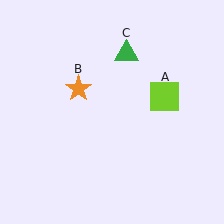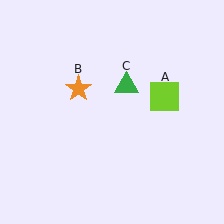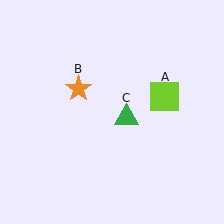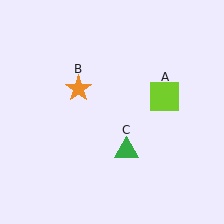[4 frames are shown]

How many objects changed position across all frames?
1 object changed position: green triangle (object C).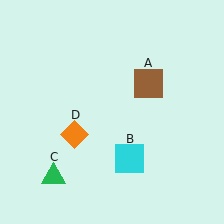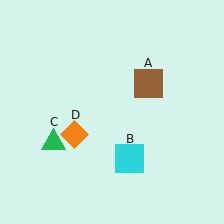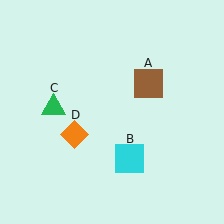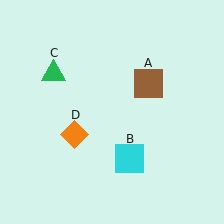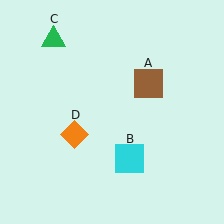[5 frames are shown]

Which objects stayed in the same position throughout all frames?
Brown square (object A) and cyan square (object B) and orange diamond (object D) remained stationary.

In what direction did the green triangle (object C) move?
The green triangle (object C) moved up.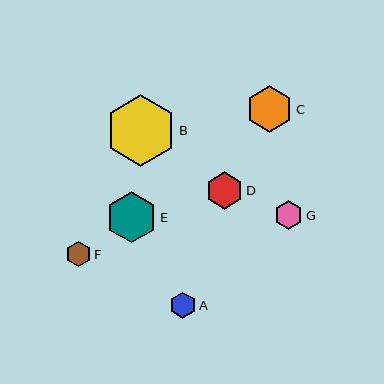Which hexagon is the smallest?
Hexagon F is the smallest with a size of approximately 25 pixels.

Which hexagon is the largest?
Hexagon B is the largest with a size of approximately 71 pixels.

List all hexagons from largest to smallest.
From largest to smallest: B, E, C, D, G, A, F.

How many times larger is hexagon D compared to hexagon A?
Hexagon D is approximately 1.4 times the size of hexagon A.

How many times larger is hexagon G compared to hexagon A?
Hexagon G is approximately 1.1 times the size of hexagon A.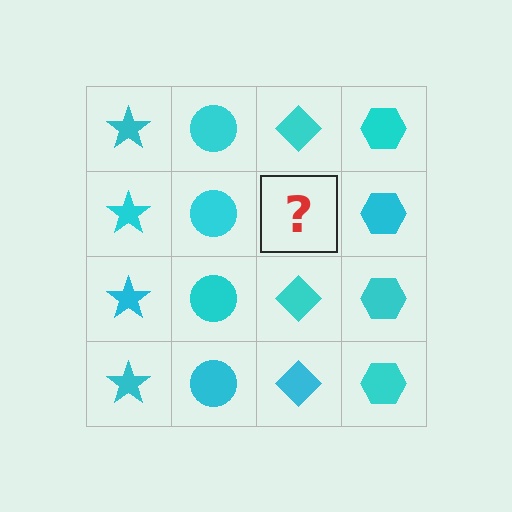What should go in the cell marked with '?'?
The missing cell should contain a cyan diamond.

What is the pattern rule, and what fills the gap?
The rule is that each column has a consistent shape. The gap should be filled with a cyan diamond.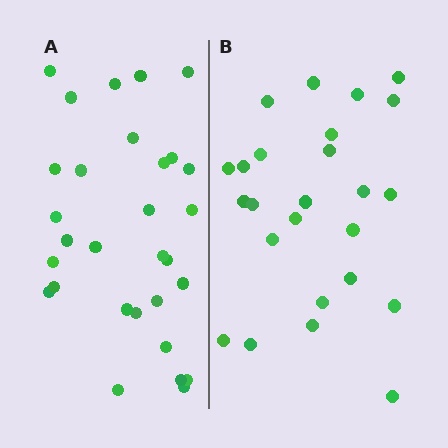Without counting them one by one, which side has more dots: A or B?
Region A (the left region) has more dots.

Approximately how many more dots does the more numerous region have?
Region A has about 5 more dots than region B.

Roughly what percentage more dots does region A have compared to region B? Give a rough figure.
About 20% more.